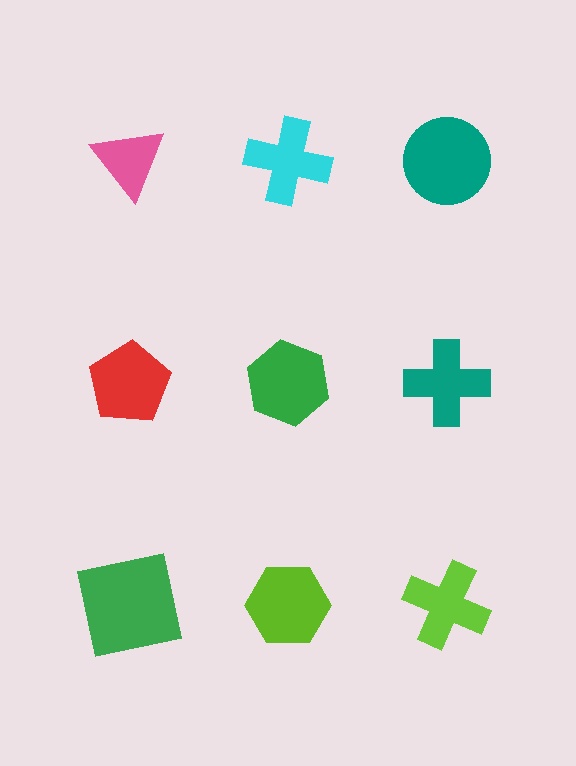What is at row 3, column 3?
A lime cross.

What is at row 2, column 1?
A red pentagon.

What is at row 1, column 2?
A cyan cross.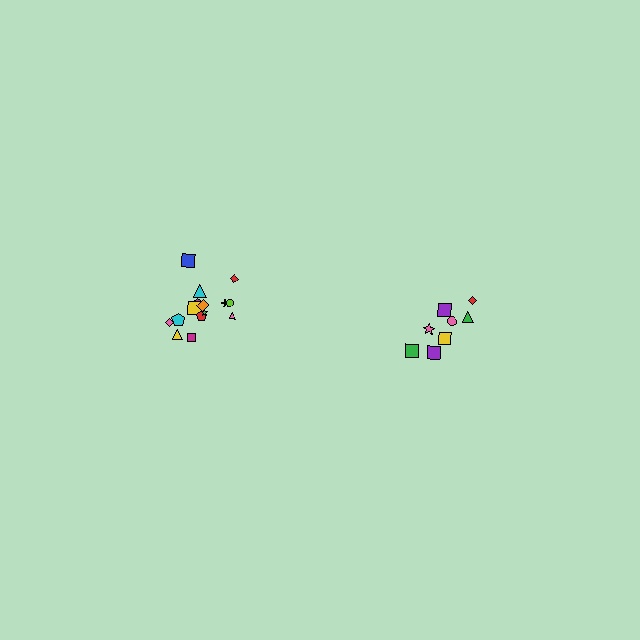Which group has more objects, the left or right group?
The left group.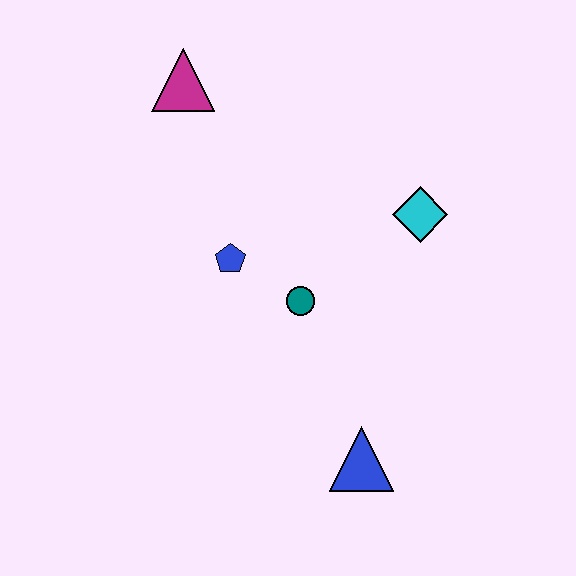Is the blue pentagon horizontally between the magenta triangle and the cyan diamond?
Yes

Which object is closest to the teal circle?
The blue pentagon is closest to the teal circle.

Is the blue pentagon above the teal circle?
Yes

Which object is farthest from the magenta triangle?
The blue triangle is farthest from the magenta triangle.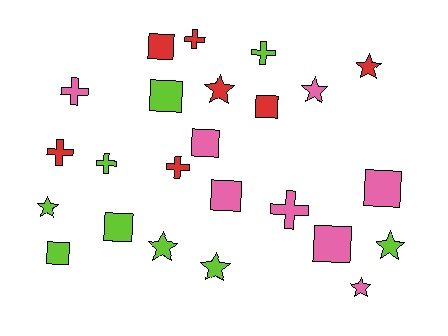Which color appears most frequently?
Lime, with 9 objects.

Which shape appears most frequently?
Square, with 9 objects.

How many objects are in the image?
There are 24 objects.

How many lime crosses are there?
There are 2 lime crosses.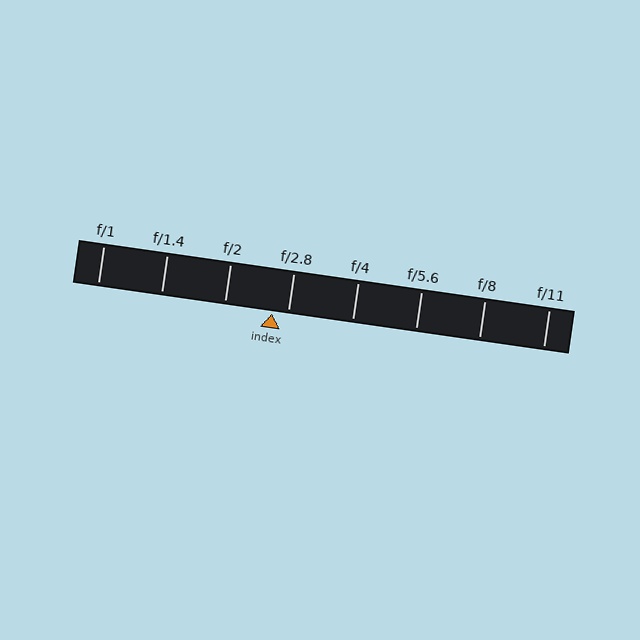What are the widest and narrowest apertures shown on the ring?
The widest aperture shown is f/1 and the narrowest is f/11.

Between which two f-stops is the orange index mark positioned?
The index mark is between f/2 and f/2.8.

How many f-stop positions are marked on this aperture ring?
There are 8 f-stop positions marked.